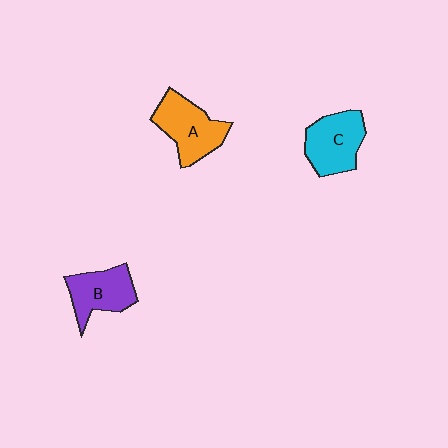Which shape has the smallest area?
Shape B (purple).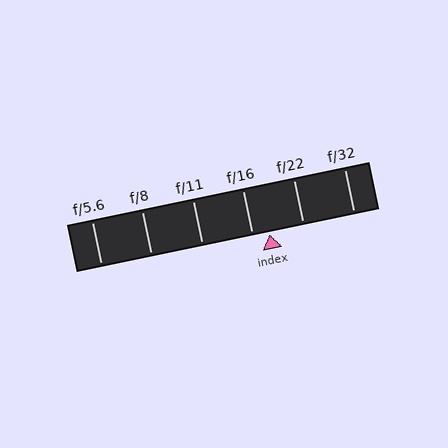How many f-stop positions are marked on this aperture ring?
There are 6 f-stop positions marked.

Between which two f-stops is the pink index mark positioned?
The index mark is between f/16 and f/22.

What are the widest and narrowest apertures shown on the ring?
The widest aperture shown is f/5.6 and the narrowest is f/32.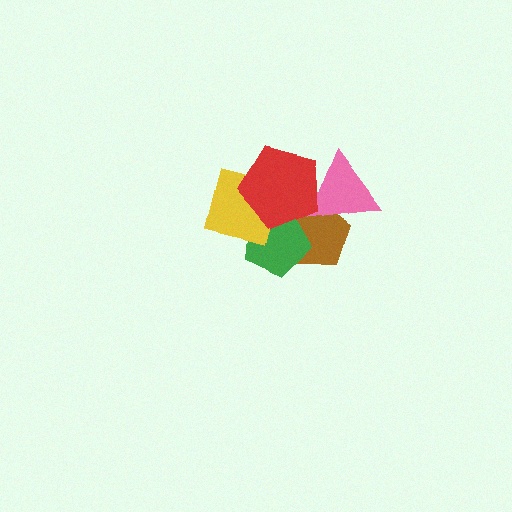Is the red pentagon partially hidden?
No, no other shape covers it.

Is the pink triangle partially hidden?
Yes, it is partially covered by another shape.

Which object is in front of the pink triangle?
The red pentagon is in front of the pink triangle.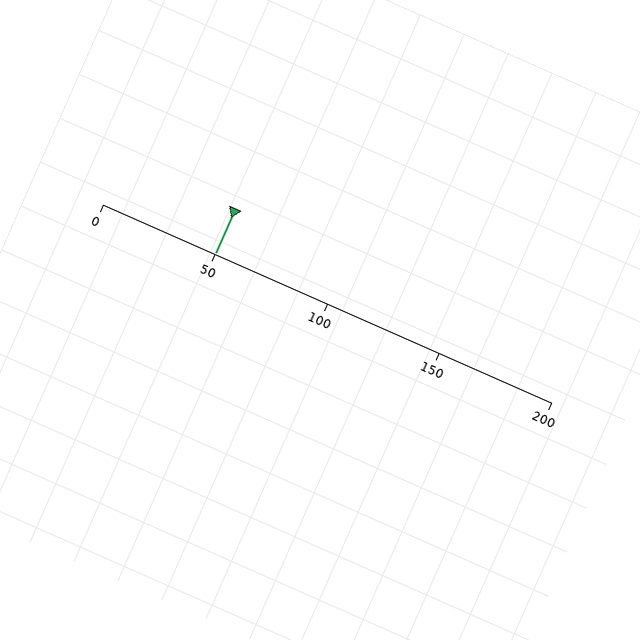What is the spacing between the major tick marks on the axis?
The major ticks are spaced 50 apart.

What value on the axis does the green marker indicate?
The marker indicates approximately 50.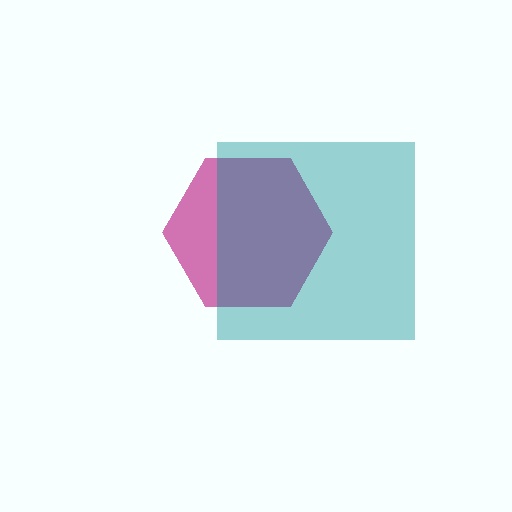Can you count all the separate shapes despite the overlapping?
Yes, there are 2 separate shapes.